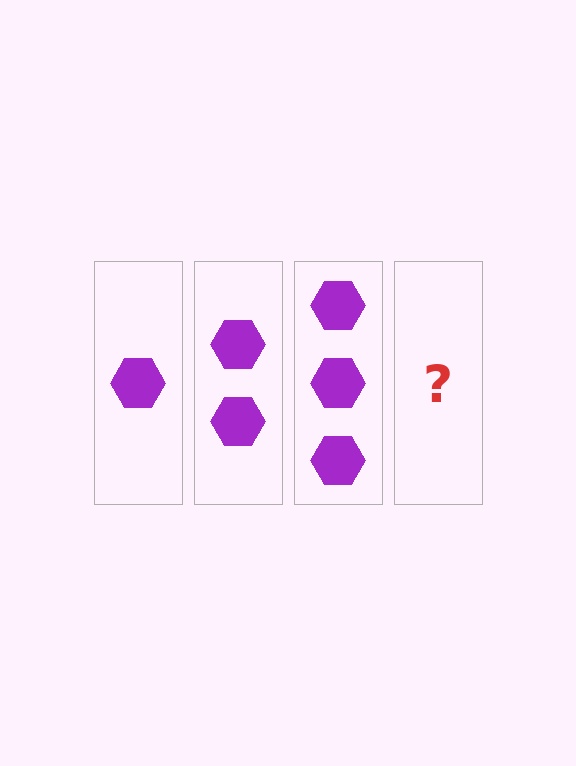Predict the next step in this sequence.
The next step is 4 hexagons.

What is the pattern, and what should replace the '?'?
The pattern is that each step adds one more hexagon. The '?' should be 4 hexagons.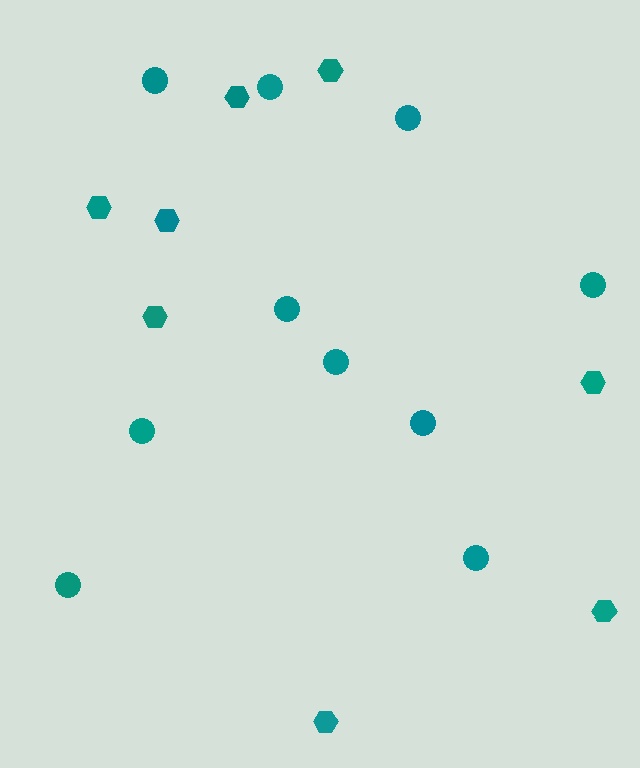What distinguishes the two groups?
There are 2 groups: one group of circles (10) and one group of hexagons (8).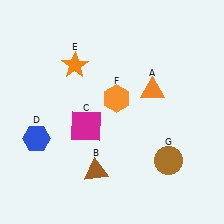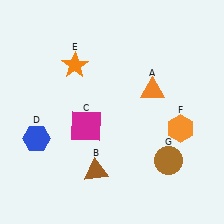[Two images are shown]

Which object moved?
The orange hexagon (F) moved right.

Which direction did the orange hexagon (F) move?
The orange hexagon (F) moved right.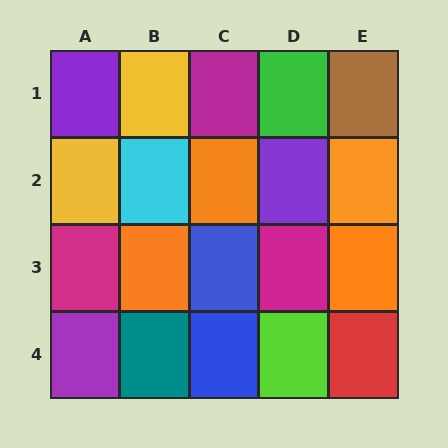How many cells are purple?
3 cells are purple.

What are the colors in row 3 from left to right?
Magenta, orange, blue, magenta, orange.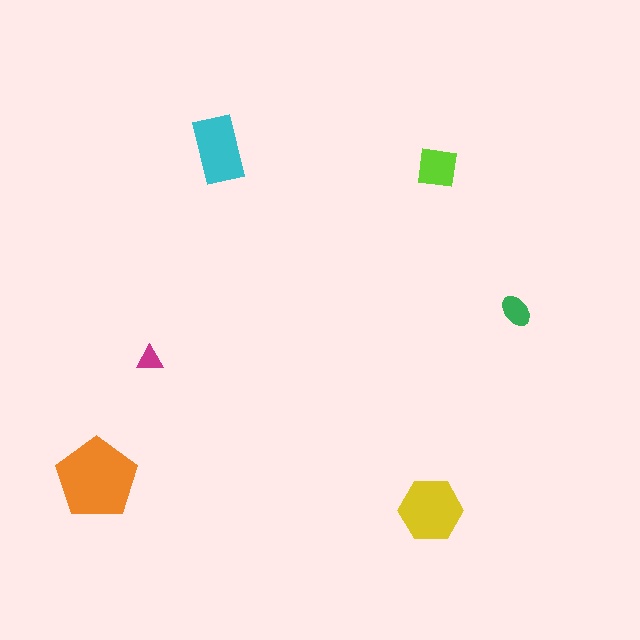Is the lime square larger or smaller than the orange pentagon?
Smaller.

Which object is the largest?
The orange pentagon.